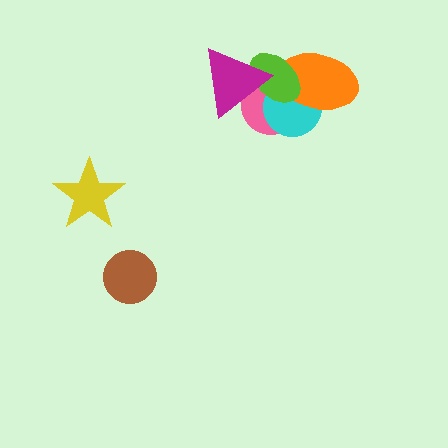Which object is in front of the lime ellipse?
The magenta triangle is in front of the lime ellipse.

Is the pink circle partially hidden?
Yes, it is partially covered by another shape.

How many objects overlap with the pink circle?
4 objects overlap with the pink circle.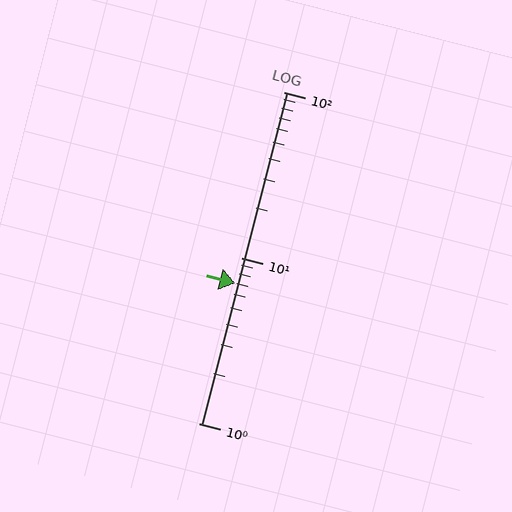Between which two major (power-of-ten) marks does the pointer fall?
The pointer is between 1 and 10.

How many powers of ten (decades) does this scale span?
The scale spans 2 decades, from 1 to 100.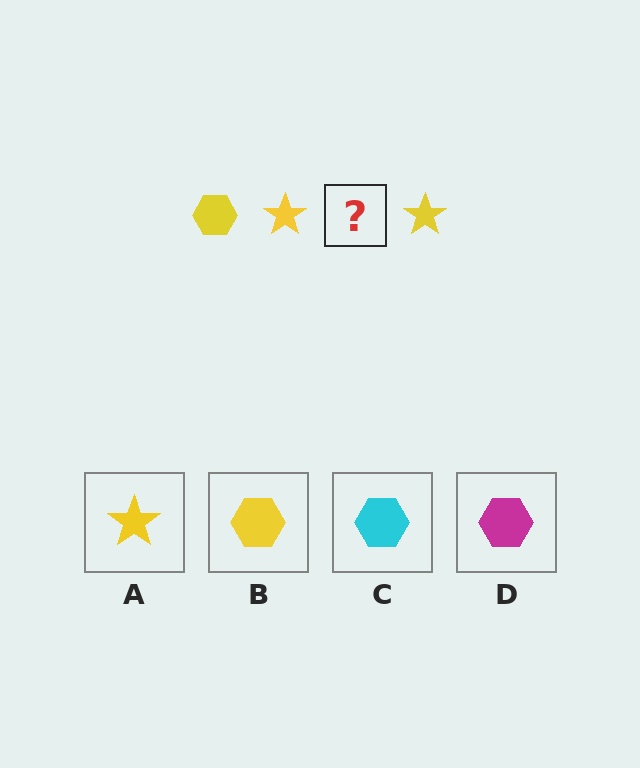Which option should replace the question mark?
Option B.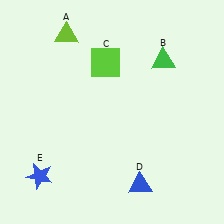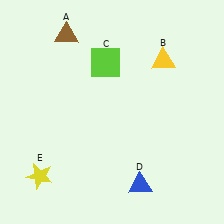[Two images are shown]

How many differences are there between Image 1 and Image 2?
There are 3 differences between the two images.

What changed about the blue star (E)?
In Image 1, E is blue. In Image 2, it changed to yellow.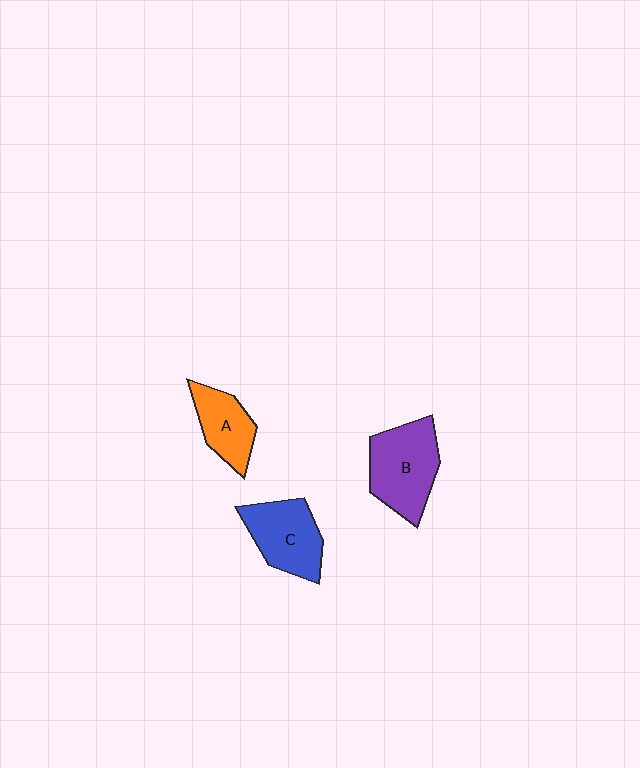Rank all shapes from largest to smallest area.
From largest to smallest: B (purple), C (blue), A (orange).